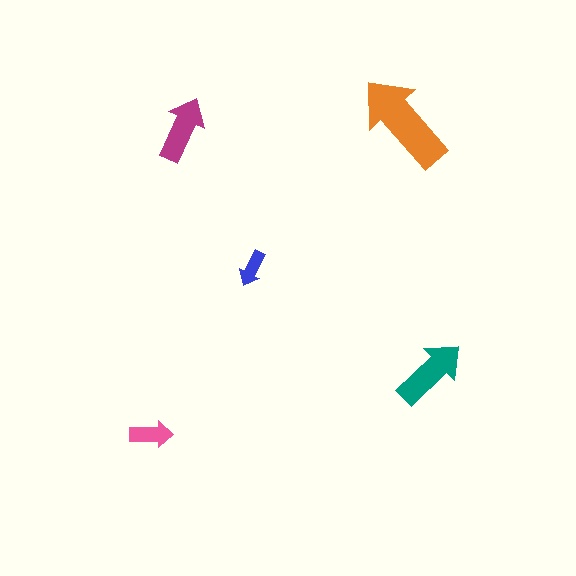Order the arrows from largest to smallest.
the orange one, the teal one, the magenta one, the pink one, the blue one.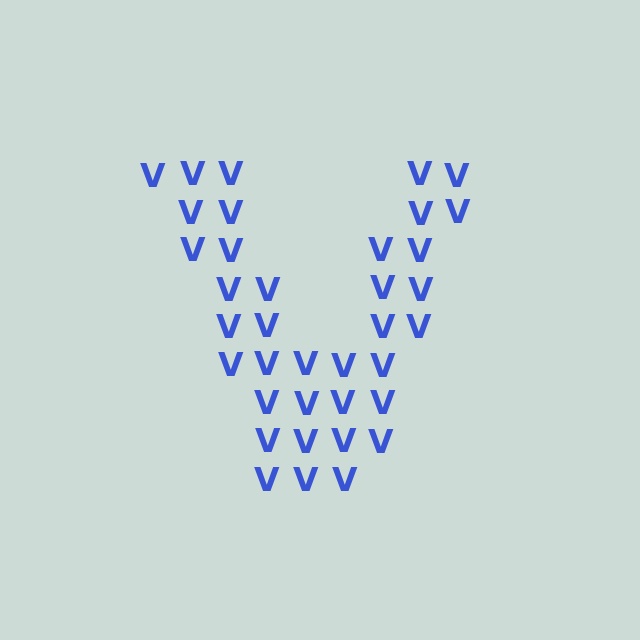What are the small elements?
The small elements are letter V's.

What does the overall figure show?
The overall figure shows the letter V.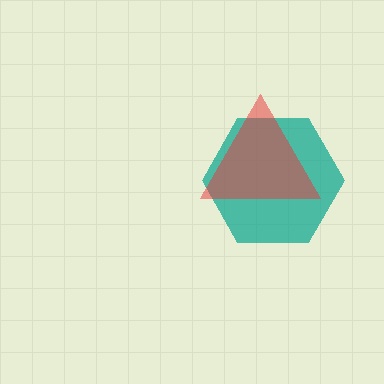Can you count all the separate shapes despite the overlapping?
Yes, there are 2 separate shapes.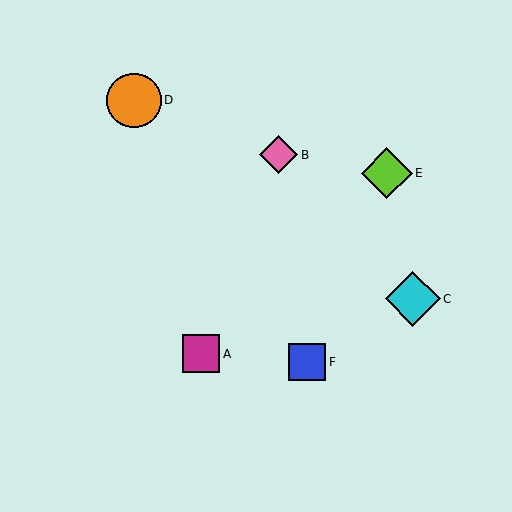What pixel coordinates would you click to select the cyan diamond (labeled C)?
Click at (413, 299) to select the cyan diamond C.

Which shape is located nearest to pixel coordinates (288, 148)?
The pink diamond (labeled B) at (279, 155) is nearest to that location.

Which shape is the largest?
The cyan diamond (labeled C) is the largest.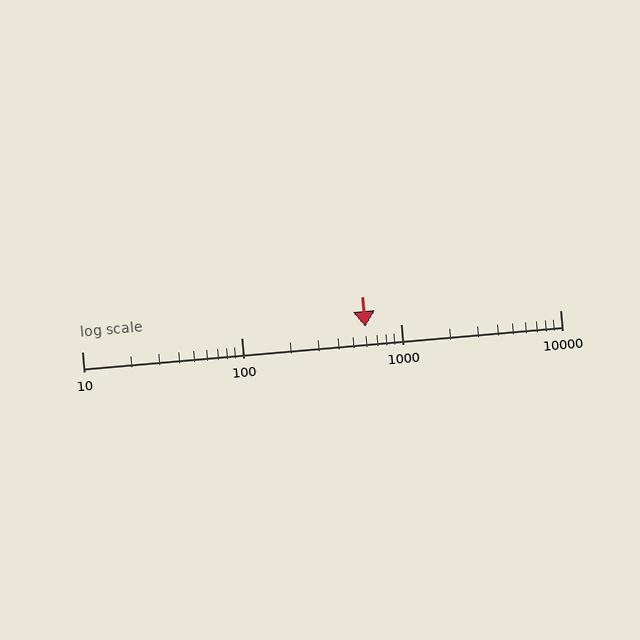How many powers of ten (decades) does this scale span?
The scale spans 3 decades, from 10 to 10000.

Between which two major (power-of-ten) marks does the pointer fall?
The pointer is between 100 and 1000.